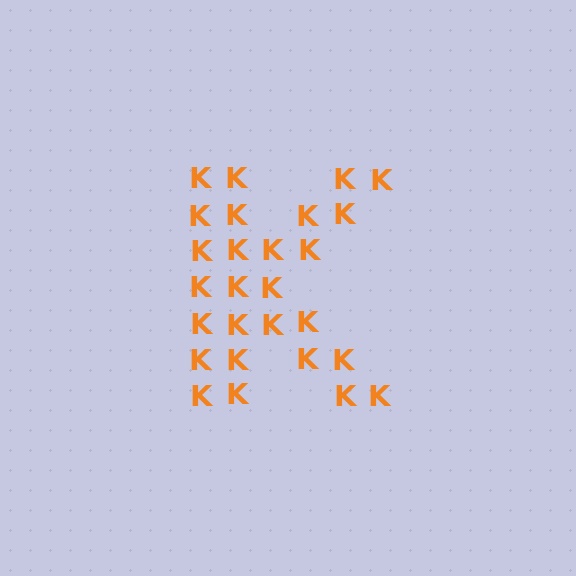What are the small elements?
The small elements are letter K's.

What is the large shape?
The large shape is the letter K.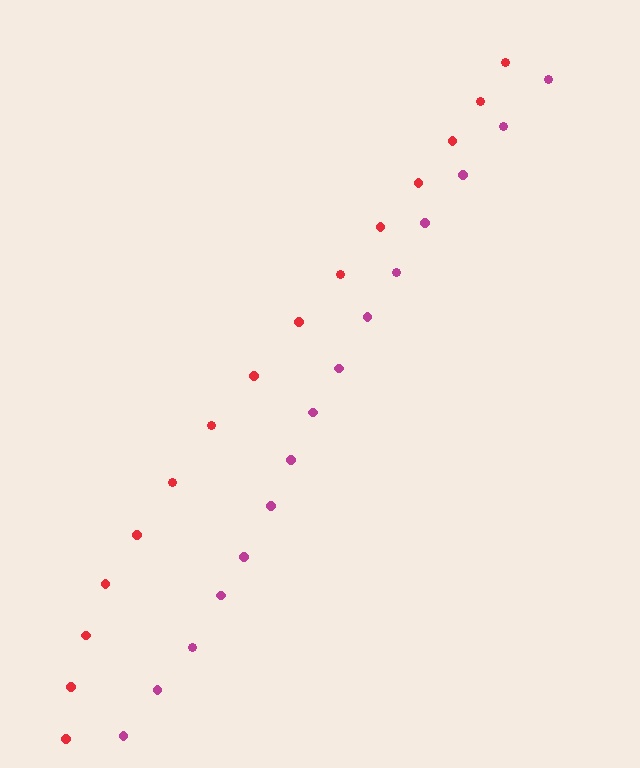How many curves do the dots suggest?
There are 2 distinct paths.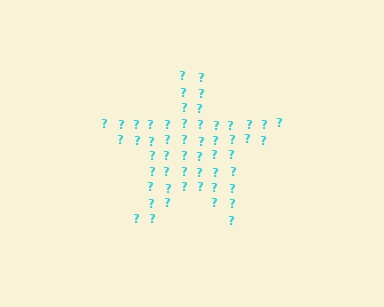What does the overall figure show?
The overall figure shows a star.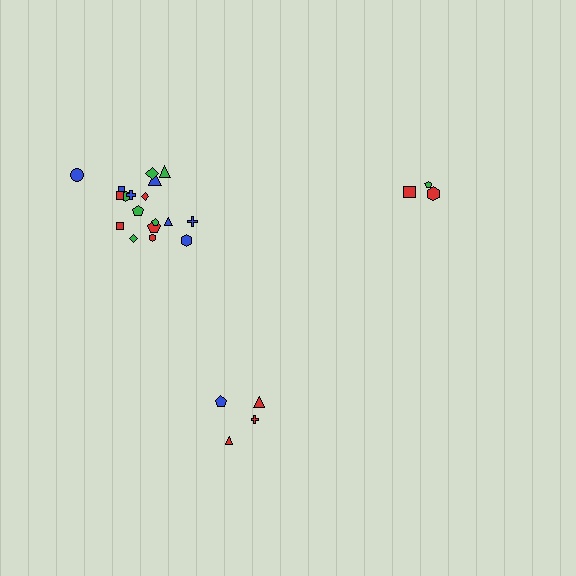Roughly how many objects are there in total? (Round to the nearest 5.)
Roughly 25 objects in total.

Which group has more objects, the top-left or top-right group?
The top-left group.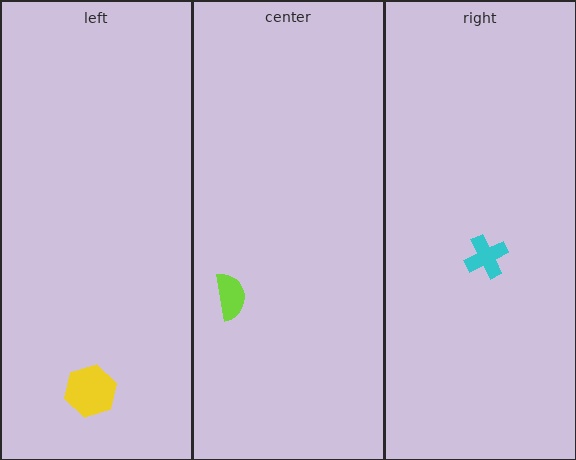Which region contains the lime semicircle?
The center region.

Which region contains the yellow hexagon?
The left region.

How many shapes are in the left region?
1.